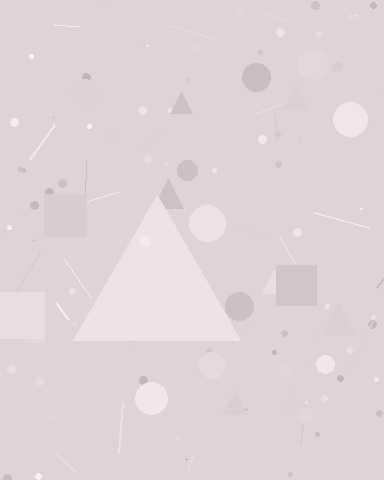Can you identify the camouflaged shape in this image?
The camouflaged shape is a triangle.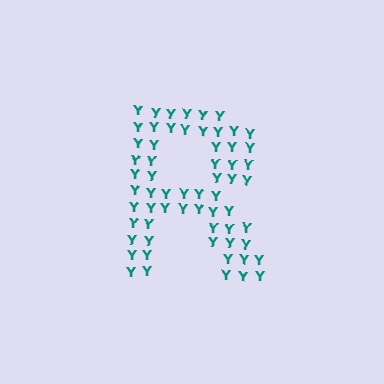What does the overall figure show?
The overall figure shows the letter R.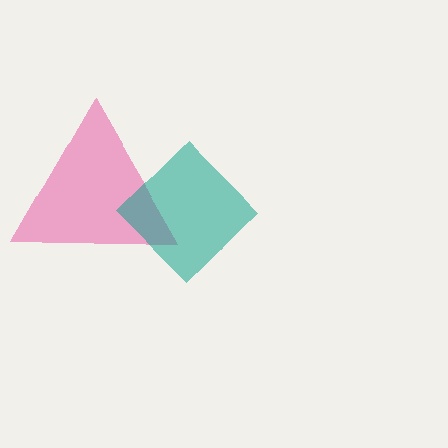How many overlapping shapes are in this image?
There are 2 overlapping shapes in the image.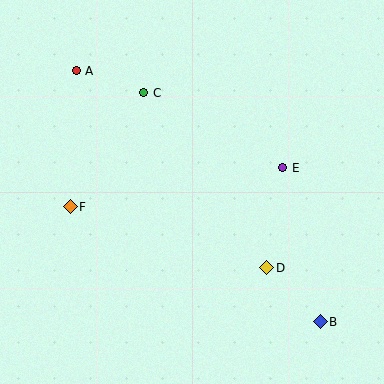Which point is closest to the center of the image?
Point E at (283, 168) is closest to the center.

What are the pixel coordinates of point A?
Point A is at (76, 71).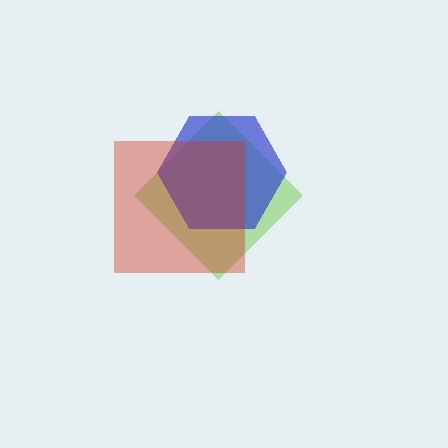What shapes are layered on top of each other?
The layered shapes are: a lime diamond, a blue hexagon, a red square.